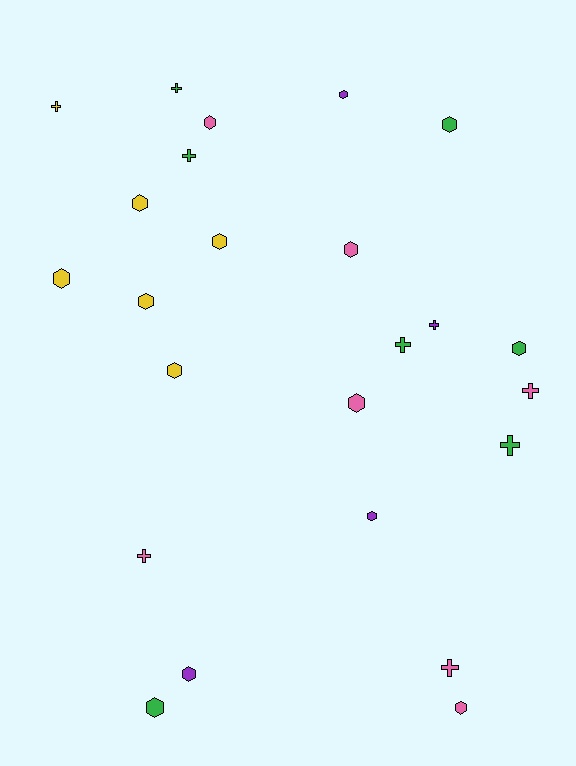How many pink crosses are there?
There are 3 pink crosses.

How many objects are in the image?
There are 24 objects.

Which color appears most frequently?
Pink, with 7 objects.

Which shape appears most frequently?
Hexagon, with 15 objects.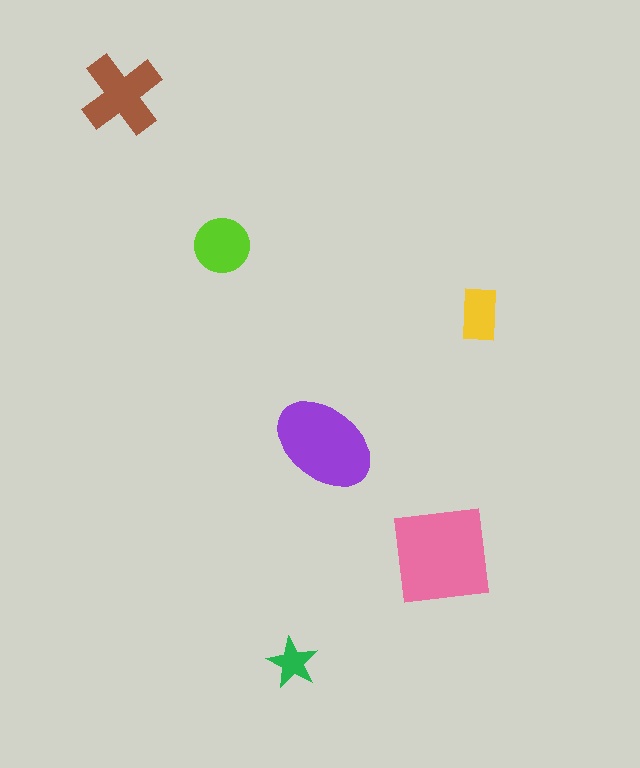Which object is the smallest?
The green star.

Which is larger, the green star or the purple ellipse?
The purple ellipse.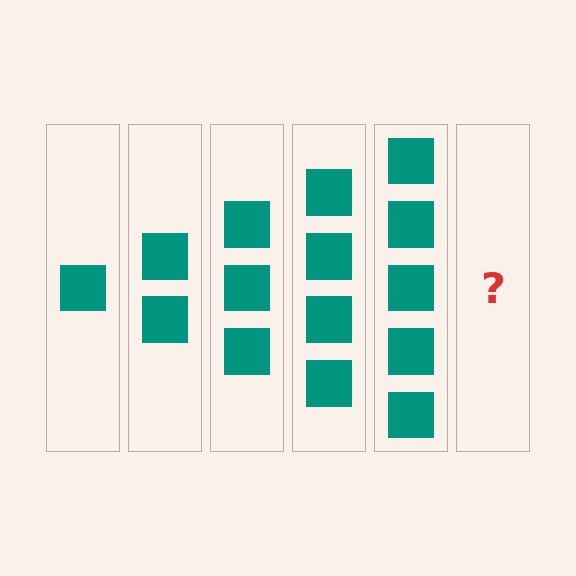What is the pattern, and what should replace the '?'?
The pattern is that each step adds one more square. The '?' should be 6 squares.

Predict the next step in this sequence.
The next step is 6 squares.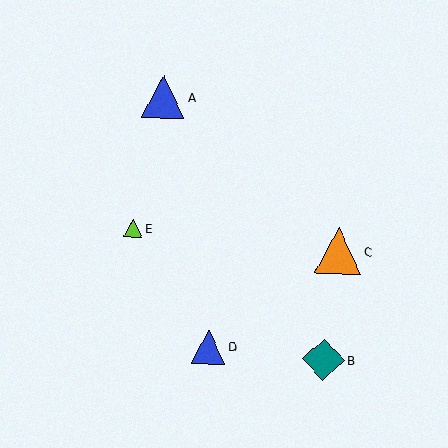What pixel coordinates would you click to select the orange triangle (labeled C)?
Click at (338, 251) to select the orange triangle C.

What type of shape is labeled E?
Shape E is a lime triangle.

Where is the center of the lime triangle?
The center of the lime triangle is at (133, 228).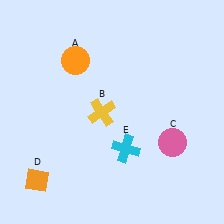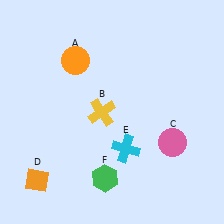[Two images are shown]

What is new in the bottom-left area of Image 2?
A green hexagon (F) was added in the bottom-left area of Image 2.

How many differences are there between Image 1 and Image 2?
There is 1 difference between the two images.